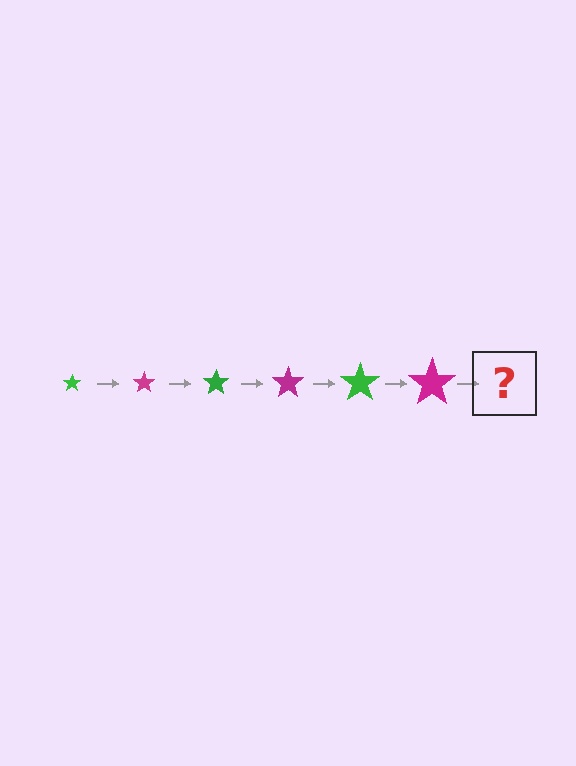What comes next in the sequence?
The next element should be a green star, larger than the previous one.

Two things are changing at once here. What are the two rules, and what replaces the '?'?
The two rules are that the star grows larger each step and the color cycles through green and magenta. The '?' should be a green star, larger than the previous one.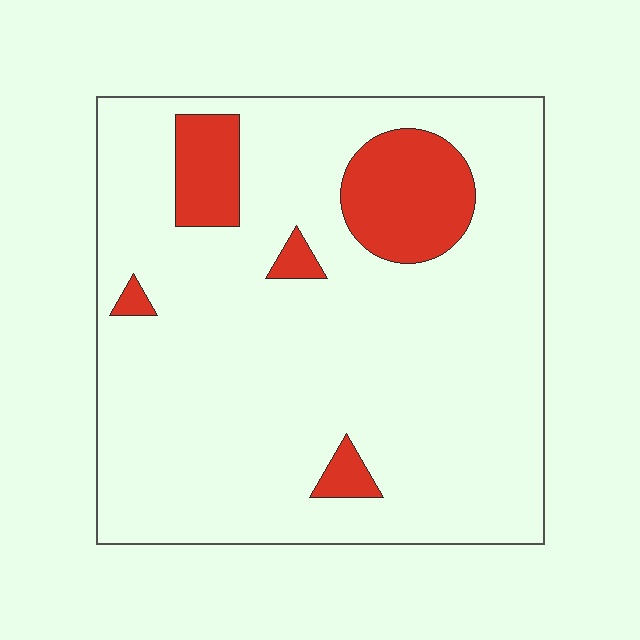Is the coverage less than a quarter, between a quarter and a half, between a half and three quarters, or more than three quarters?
Less than a quarter.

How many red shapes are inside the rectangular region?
5.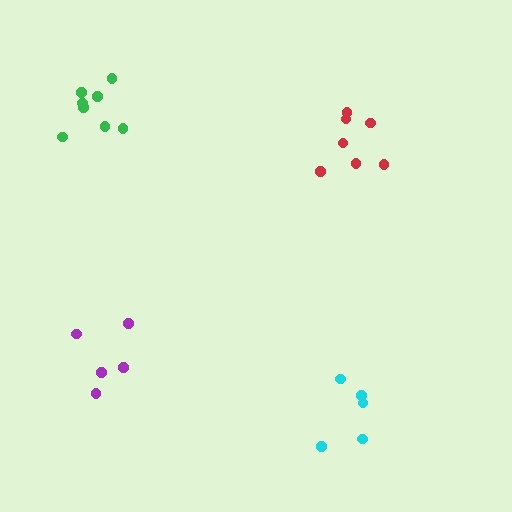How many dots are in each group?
Group 1: 7 dots, Group 2: 5 dots, Group 3: 5 dots, Group 4: 8 dots (25 total).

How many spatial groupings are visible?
There are 4 spatial groupings.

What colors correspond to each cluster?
The clusters are colored: red, purple, cyan, green.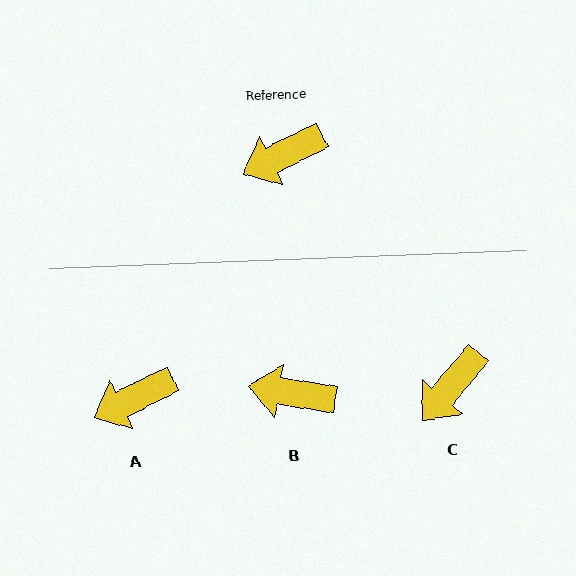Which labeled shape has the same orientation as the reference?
A.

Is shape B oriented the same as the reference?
No, it is off by about 35 degrees.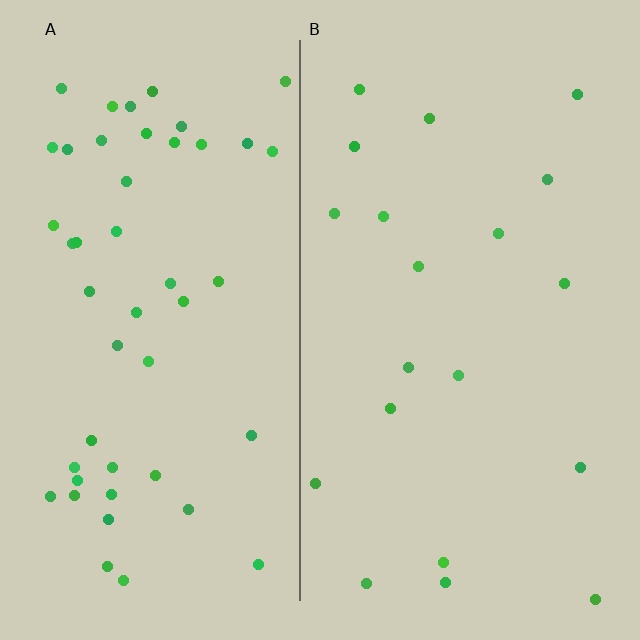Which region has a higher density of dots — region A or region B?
A (the left).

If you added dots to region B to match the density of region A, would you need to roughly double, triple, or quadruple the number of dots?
Approximately double.